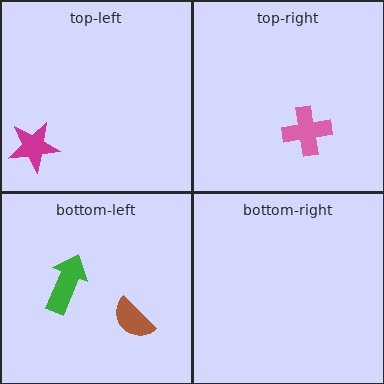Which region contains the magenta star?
The top-left region.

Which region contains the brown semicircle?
The bottom-left region.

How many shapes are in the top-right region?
1.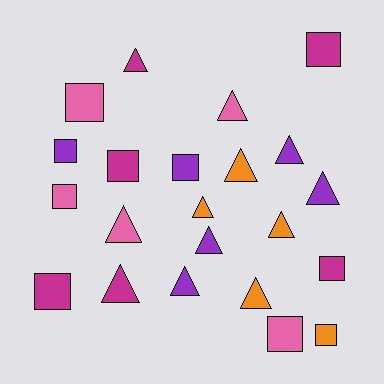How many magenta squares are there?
There are 4 magenta squares.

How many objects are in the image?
There are 22 objects.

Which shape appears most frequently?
Triangle, with 12 objects.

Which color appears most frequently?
Magenta, with 6 objects.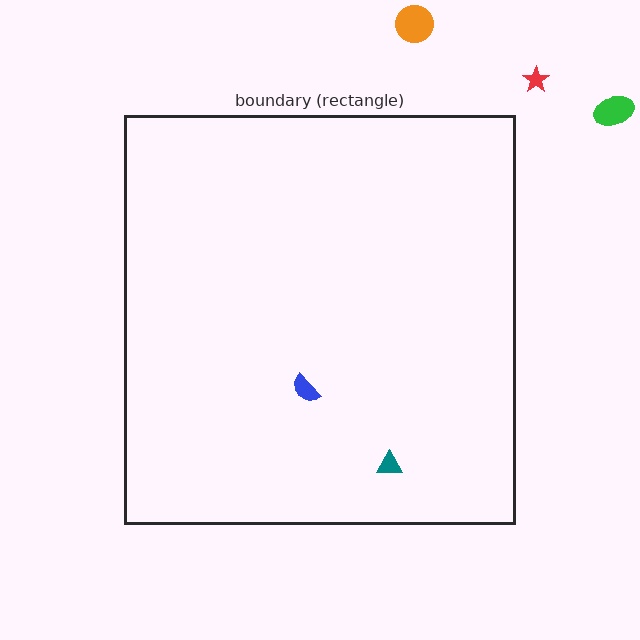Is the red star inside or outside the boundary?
Outside.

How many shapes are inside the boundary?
2 inside, 3 outside.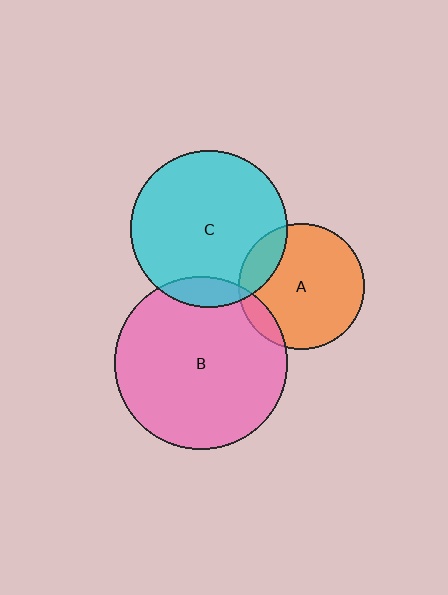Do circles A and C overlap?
Yes.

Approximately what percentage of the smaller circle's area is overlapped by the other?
Approximately 15%.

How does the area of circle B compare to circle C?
Approximately 1.2 times.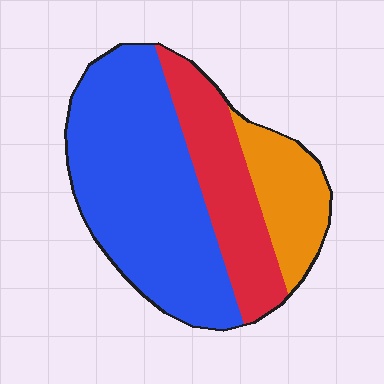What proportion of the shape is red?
Red takes up about one quarter (1/4) of the shape.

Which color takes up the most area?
Blue, at roughly 55%.